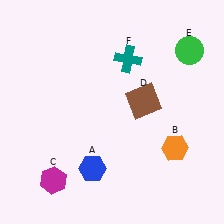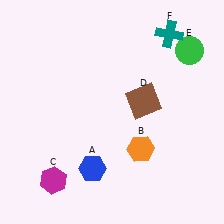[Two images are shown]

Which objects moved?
The objects that moved are: the orange hexagon (B), the teal cross (F).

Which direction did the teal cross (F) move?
The teal cross (F) moved right.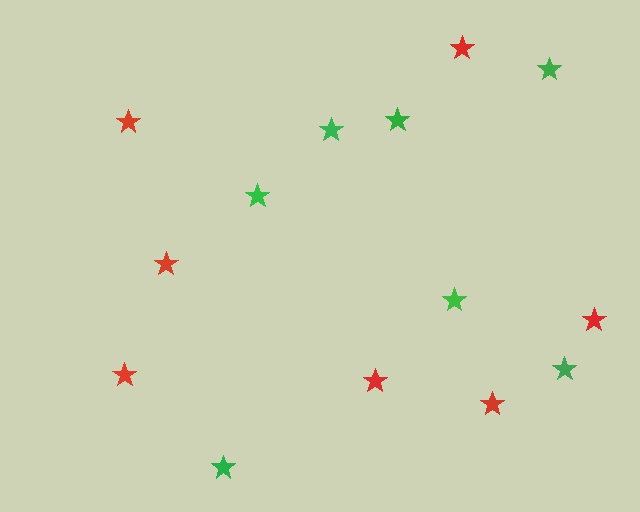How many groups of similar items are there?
There are 2 groups: one group of green stars (7) and one group of red stars (7).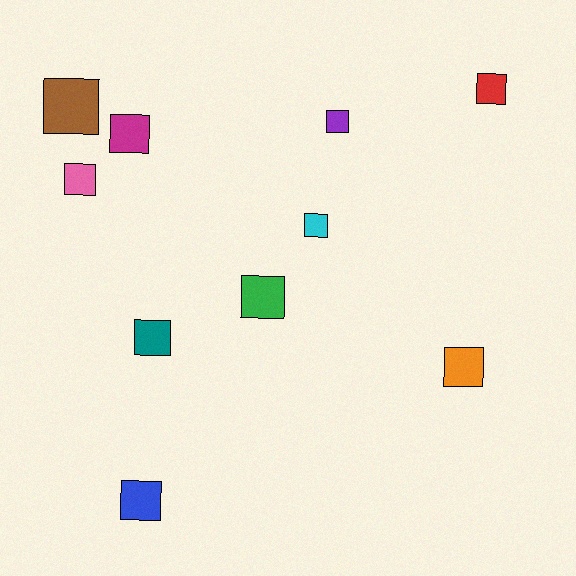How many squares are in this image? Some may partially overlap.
There are 10 squares.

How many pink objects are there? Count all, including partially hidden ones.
There is 1 pink object.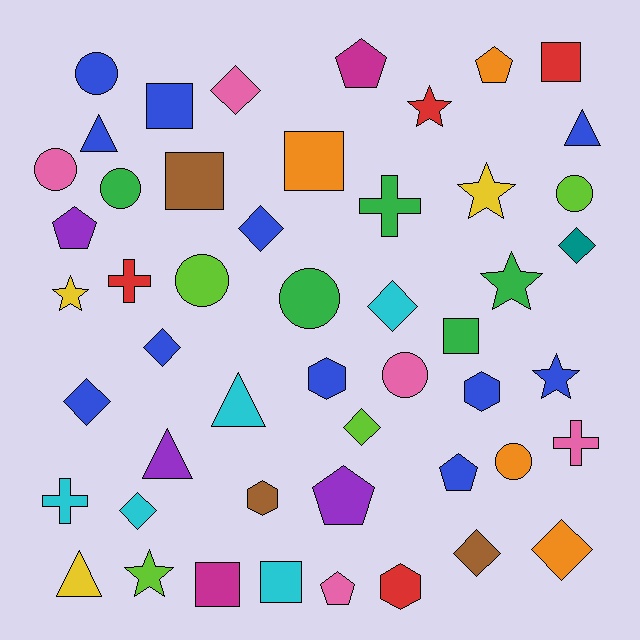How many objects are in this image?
There are 50 objects.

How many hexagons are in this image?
There are 4 hexagons.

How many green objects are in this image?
There are 5 green objects.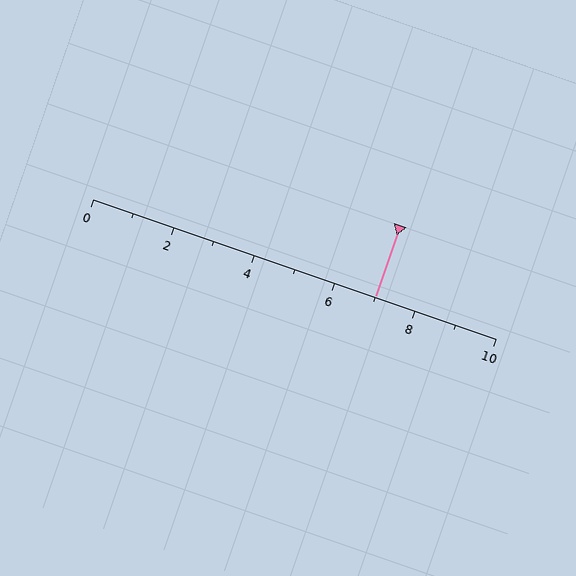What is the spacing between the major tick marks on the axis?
The major ticks are spaced 2 apart.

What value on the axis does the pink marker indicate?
The marker indicates approximately 7.